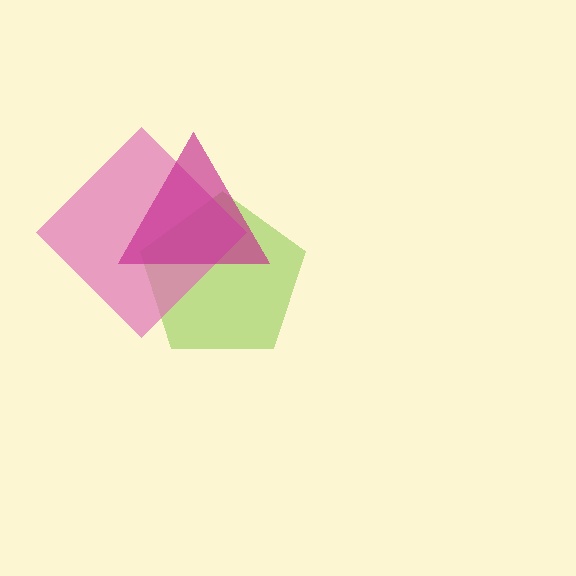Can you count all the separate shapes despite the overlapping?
Yes, there are 3 separate shapes.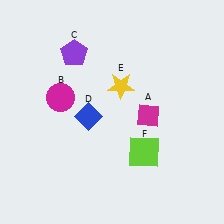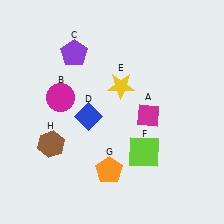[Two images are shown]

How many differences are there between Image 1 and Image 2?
There are 2 differences between the two images.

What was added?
An orange pentagon (G), a brown hexagon (H) were added in Image 2.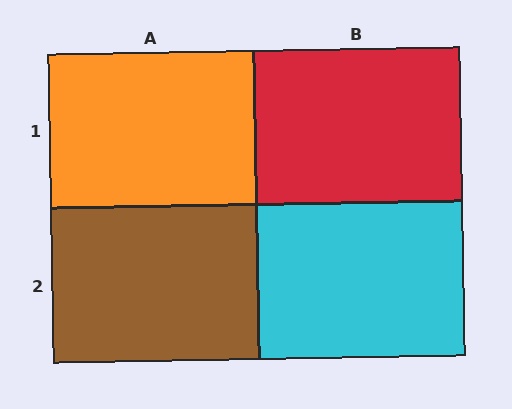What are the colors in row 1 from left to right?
Orange, red.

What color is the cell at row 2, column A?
Brown.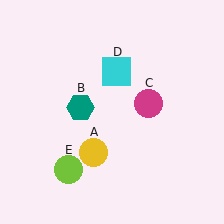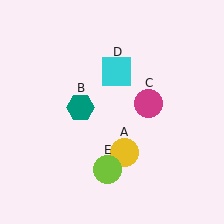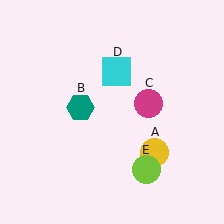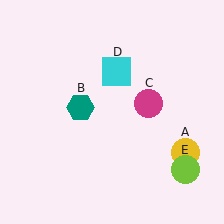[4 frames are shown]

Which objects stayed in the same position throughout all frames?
Teal hexagon (object B) and magenta circle (object C) and cyan square (object D) remained stationary.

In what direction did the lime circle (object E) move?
The lime circle (object E) moved right.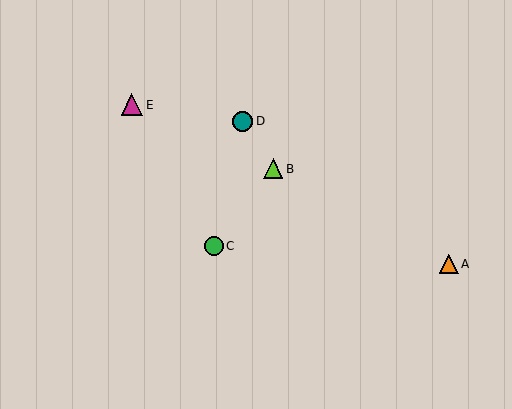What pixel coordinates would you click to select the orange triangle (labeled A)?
Click at (449, 264) to select the orange triangle A.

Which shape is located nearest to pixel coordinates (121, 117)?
The magenta triangle (labeled E) at (132, 105) is nearest to that location.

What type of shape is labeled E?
Shape E is a magenta triangle.